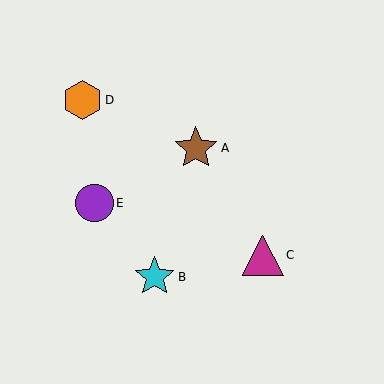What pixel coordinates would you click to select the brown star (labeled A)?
Click at (196, 148) to select the brown star A.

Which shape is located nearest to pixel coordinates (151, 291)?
The cyan star (labeled B) at (155, 277) is nearest to that location.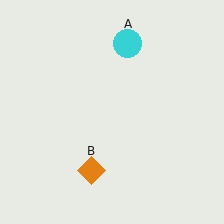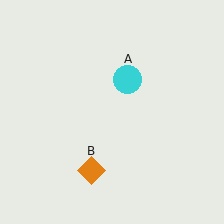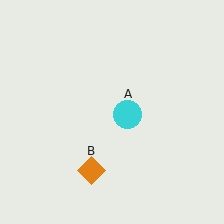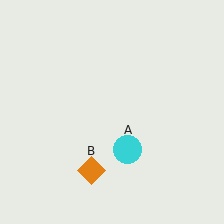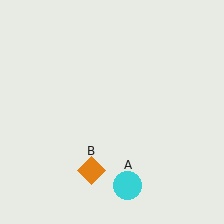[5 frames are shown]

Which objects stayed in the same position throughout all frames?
Orange diamond (object B) remained stationary.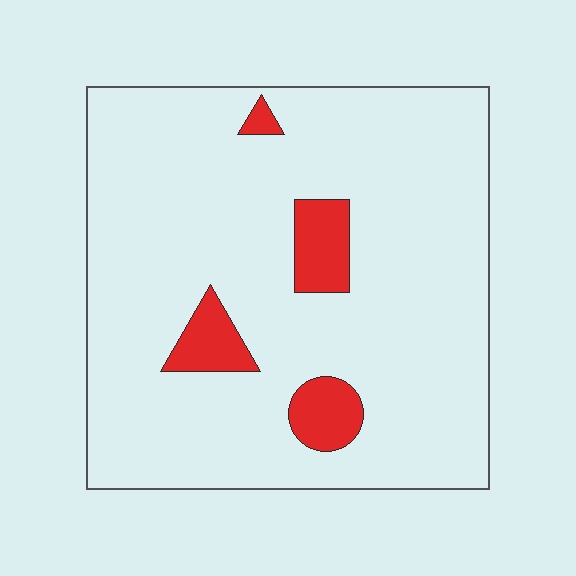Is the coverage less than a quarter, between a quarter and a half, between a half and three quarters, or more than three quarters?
Less than a quarter.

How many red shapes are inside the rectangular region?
4.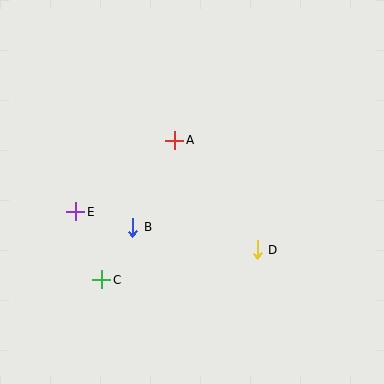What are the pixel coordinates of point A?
Point A is at (175, 140).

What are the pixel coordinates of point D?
Point D is at (257, 250).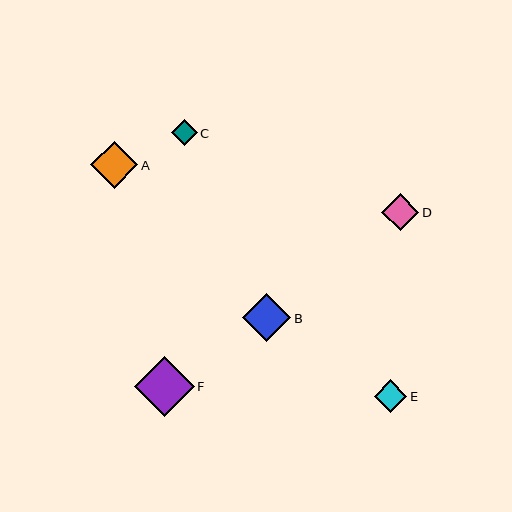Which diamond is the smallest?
Diamond C is the smallest with a size of approximately 26 pixels.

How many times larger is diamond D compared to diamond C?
Diamond D is approximately 1.4 times the size of diamond C.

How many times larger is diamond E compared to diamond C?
Diamond E is approximately 1.3 times the size of diamond C.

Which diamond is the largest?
Diamond F is the largest with a size of approximately 59 pixels.